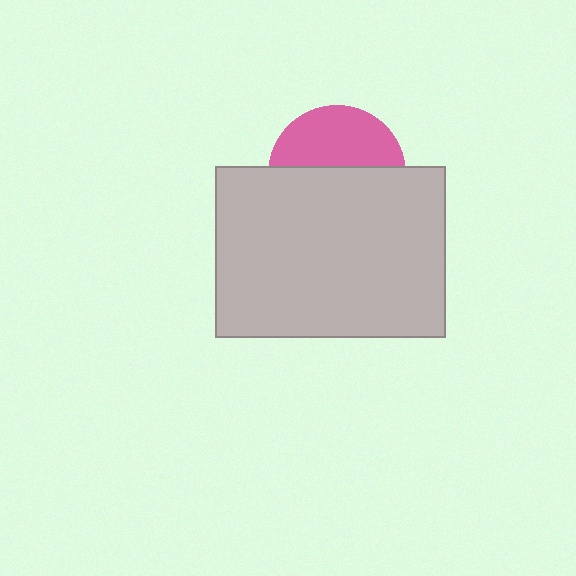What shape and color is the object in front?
The object in front is a light gray rectangle.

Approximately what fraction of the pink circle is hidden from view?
Roughly 58% of the pink circle is hidden behind the light gray rectangle.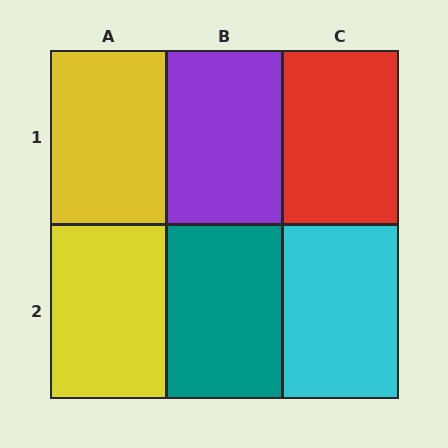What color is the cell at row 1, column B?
Purple.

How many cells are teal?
1 cell is teal.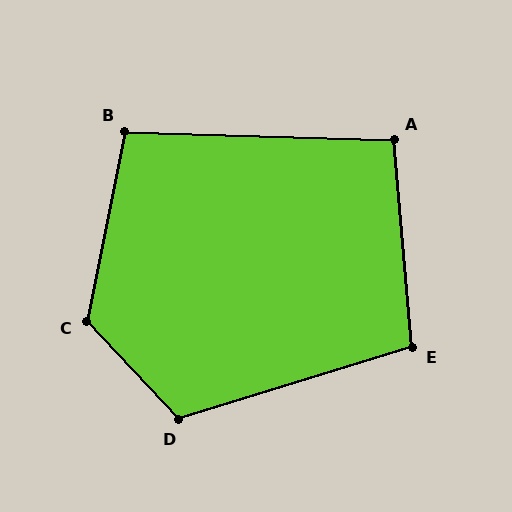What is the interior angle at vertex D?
Approximately 116 degrees (obtuse).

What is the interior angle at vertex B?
Approximately 100 degrees (obtuse).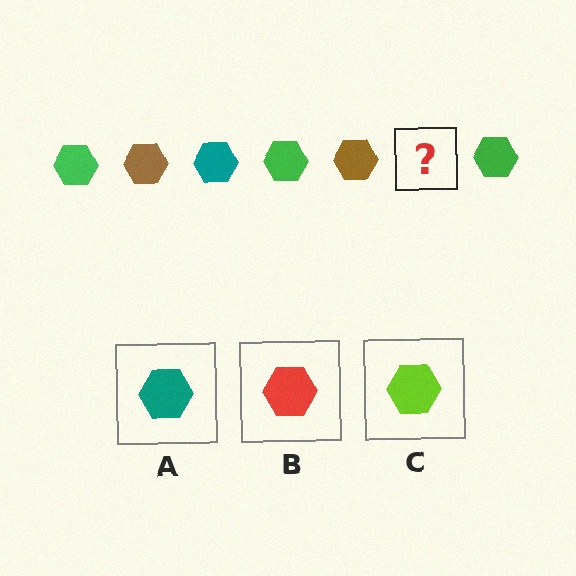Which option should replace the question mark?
Option A.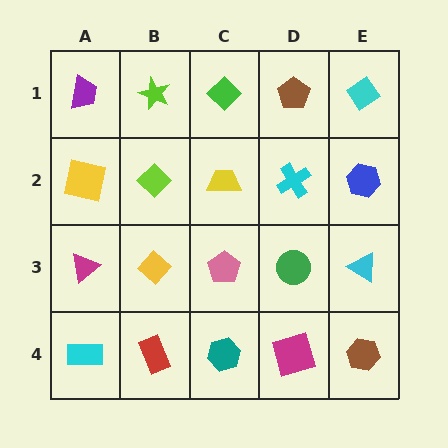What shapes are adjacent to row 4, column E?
A cyan triangle (row 3, column E), a magenta square (row 4, column D).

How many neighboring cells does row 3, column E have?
3.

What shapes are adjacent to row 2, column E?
A cyan diamond (row 1, column E), a cyan triangle (row 3, column E), a cyan cross (row 2, column D).